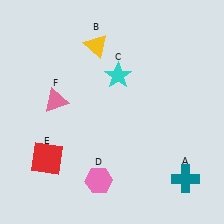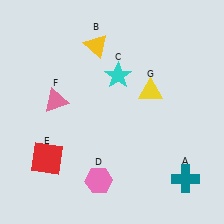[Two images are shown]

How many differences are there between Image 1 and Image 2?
There is 1 difference between the two images.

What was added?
A yellow triangle (G) was added in Image 2.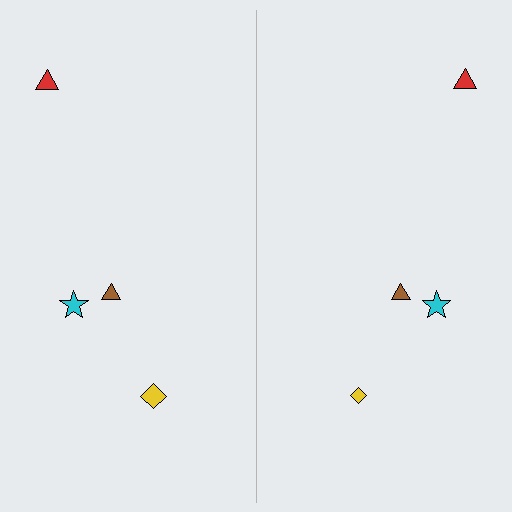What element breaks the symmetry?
The yellow diamond on the right side has a different size than its mirror counterpart.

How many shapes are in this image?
There are 8 shapes in this image.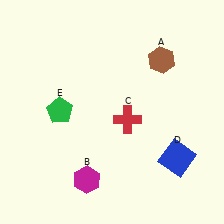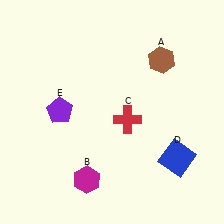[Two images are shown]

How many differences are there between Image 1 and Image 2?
There is 1 difference between the two images.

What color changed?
The pentagon (E) changed from green in Image 1 to purple in Image 2.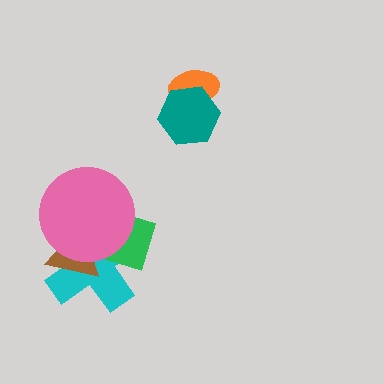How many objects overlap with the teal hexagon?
1 object overlaps with the teal hexagon.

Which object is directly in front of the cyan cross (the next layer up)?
The brown triangle is directly in front of the cyan cross.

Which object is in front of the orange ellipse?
The teal hexagon is in front of the orange ellipse.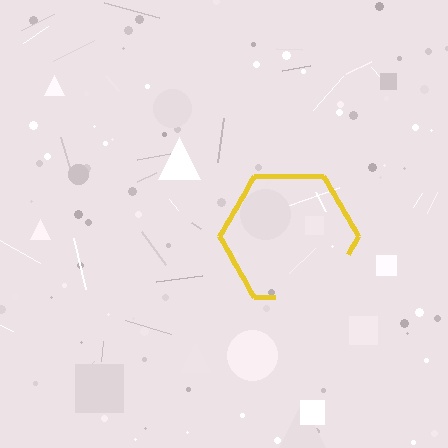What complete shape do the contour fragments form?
The contour fragments form a hexagon.